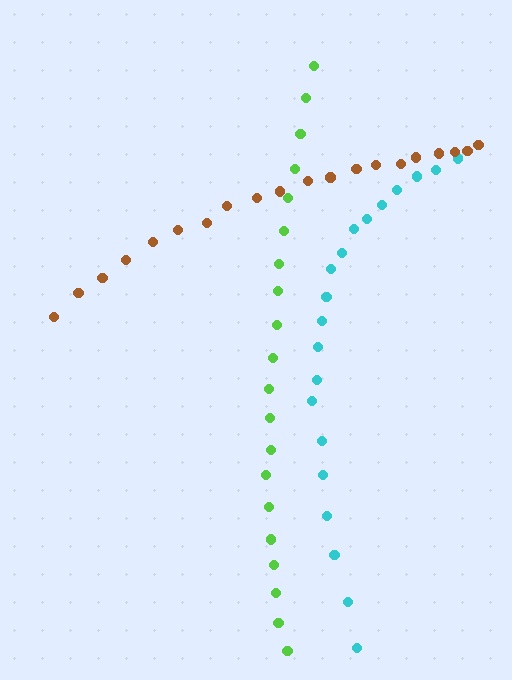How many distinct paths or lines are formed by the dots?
There are 3 distinct paths.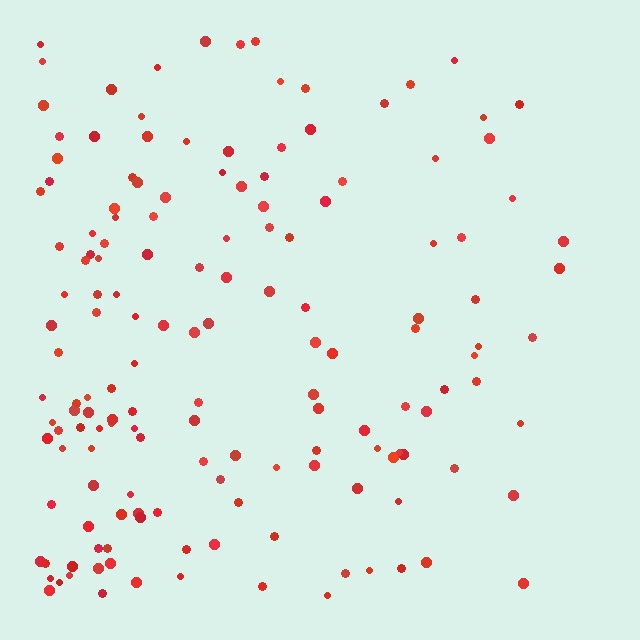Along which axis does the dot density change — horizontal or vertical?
Horizontal.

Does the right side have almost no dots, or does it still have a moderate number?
Still a moderate number, just noticeably fewer than the left.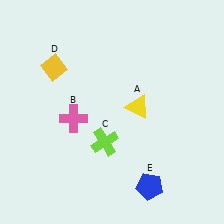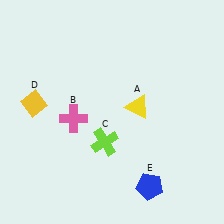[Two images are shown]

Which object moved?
The yellow diamond (D) moved down.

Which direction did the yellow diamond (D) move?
The yellow diamond (D) moved down.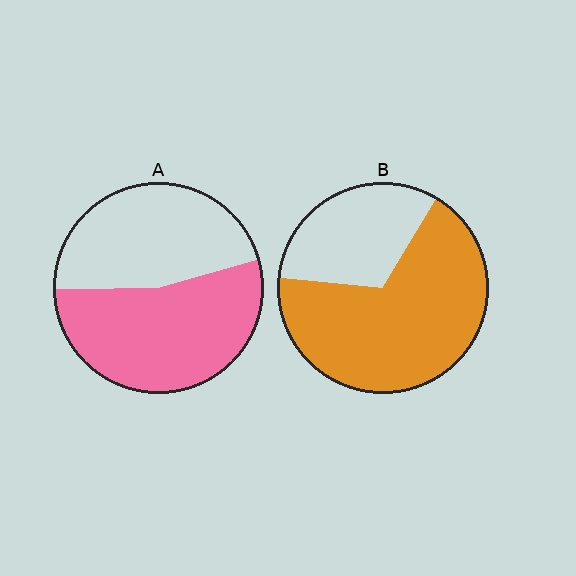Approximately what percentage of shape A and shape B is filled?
A is approximately 55% and B is approximately 70%.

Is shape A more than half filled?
Yes.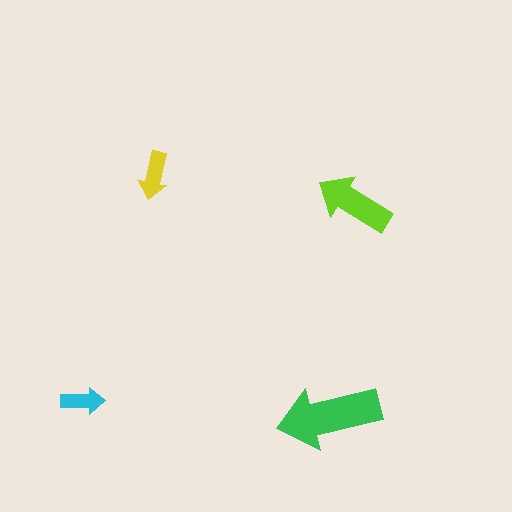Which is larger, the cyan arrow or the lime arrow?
The lime one.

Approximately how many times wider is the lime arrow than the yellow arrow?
About 1.5 times wider.